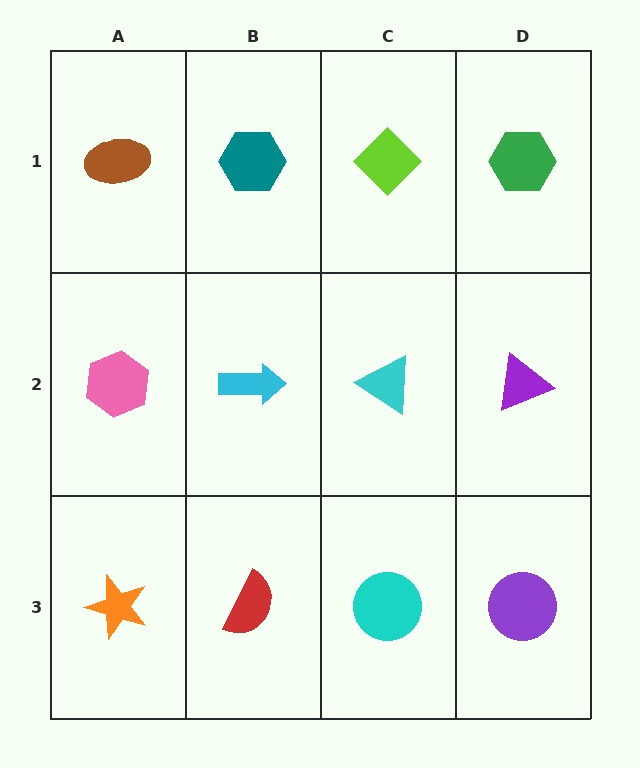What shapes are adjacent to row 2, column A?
A brown ellipse (row 1, column A), an orange star (row 3, column A), a cyan arrow (row 2, column B).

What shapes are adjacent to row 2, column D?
A green hexagon (row 1, column D), a purple circle (row 3, column D), a cyan triangle (row 2, column C).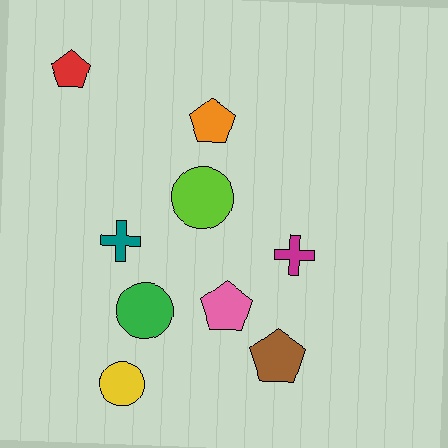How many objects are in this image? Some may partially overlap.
There are 9 objects.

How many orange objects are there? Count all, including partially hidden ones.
There is 1 orange object.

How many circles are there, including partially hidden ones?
There are 3 circles.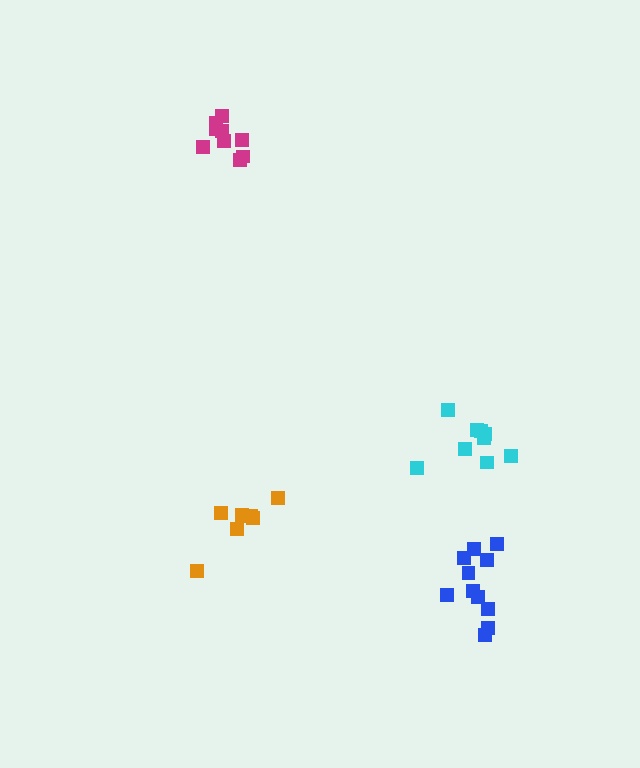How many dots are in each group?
Group 1: 9 dots, Group 2: 9 dots, Group 3: 11 dots, Group 4: 7 dots (36 total).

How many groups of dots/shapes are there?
There are 4 groups.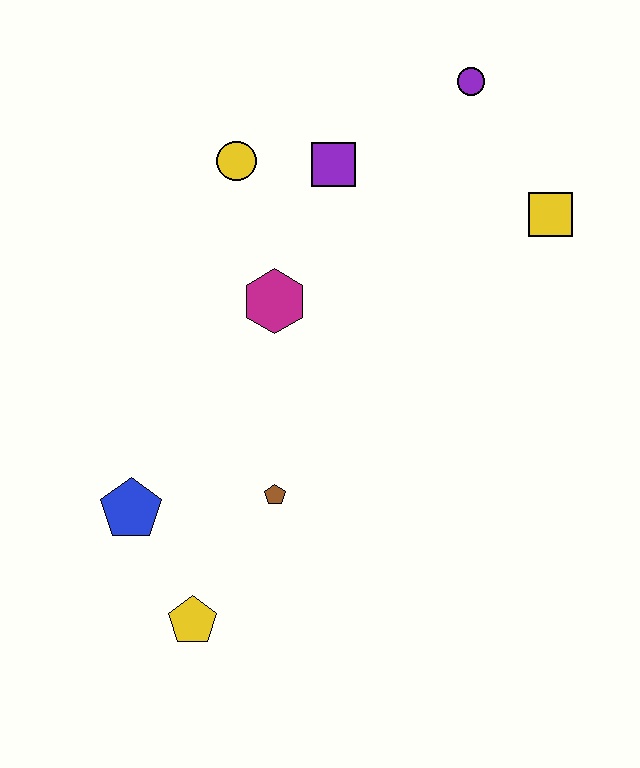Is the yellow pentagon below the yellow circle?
Yes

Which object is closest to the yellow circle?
The purple square is closest to the yellow circle.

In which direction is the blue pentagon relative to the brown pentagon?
The blue pentagon is to the left of the brown pentagon.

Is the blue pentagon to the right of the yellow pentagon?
No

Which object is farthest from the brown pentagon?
The purple circle is farthest from the brown pentagon.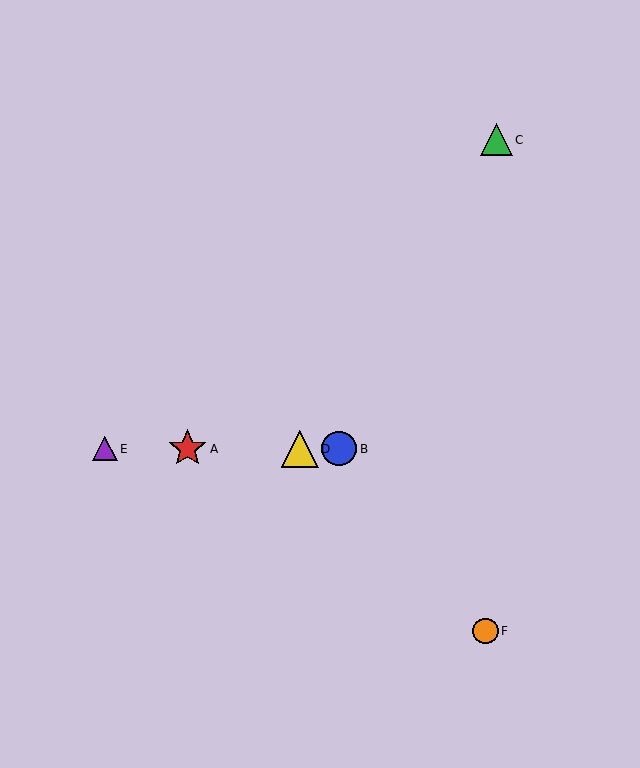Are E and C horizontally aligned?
No, E is at y≈449 and C is at y≈140.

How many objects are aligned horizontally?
4 objects (A, B, D, E) are aligned horizontally.